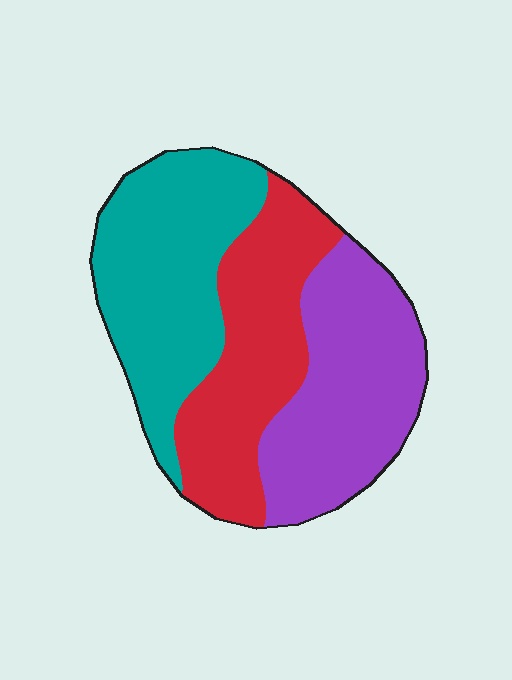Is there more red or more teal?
Teal.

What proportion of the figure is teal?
Teal takes up about three eighths (3/8) of the figure.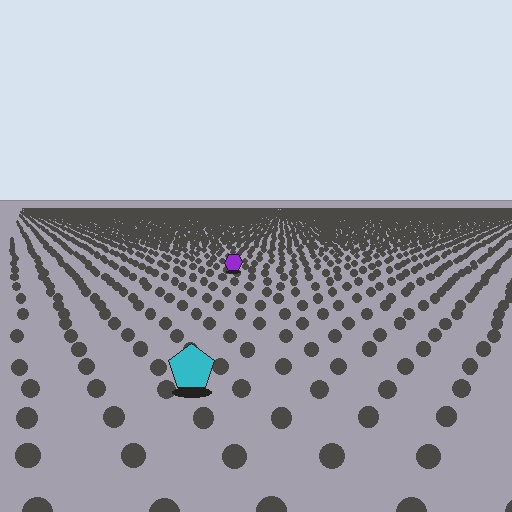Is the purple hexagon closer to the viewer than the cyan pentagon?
No. The cyan pentagon is closer — you can tell from the texture gradient: the ground texture is coarser near it.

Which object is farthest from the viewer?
The purple hexagon is farthest from the viewer. It appears smaller and the ground texture around it is denser.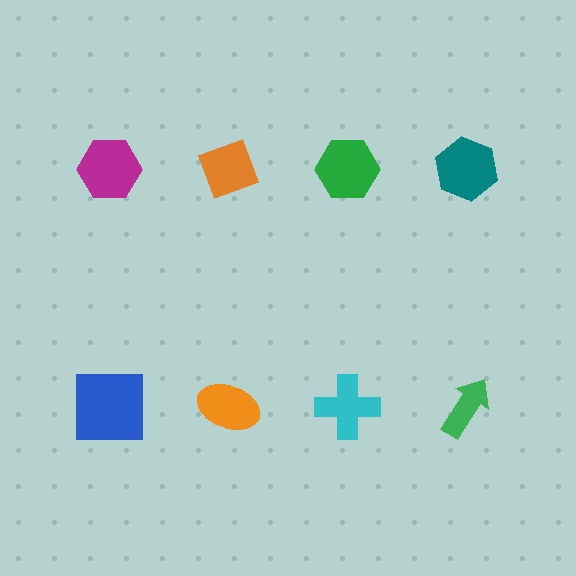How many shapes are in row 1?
4 shapes.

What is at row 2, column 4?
A green arrow.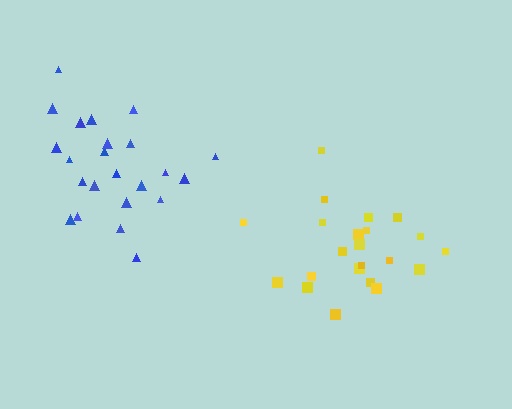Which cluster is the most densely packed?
Yellow.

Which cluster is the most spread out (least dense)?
Blue.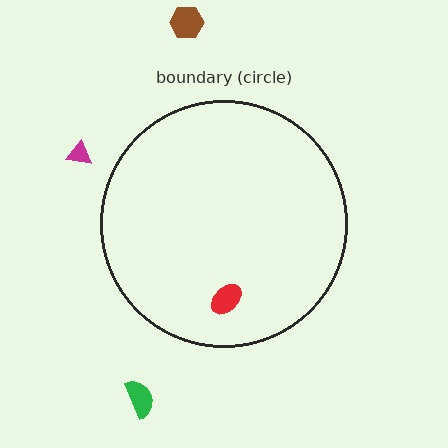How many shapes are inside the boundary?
1 inside, 3 outside.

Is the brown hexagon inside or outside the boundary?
Outside.